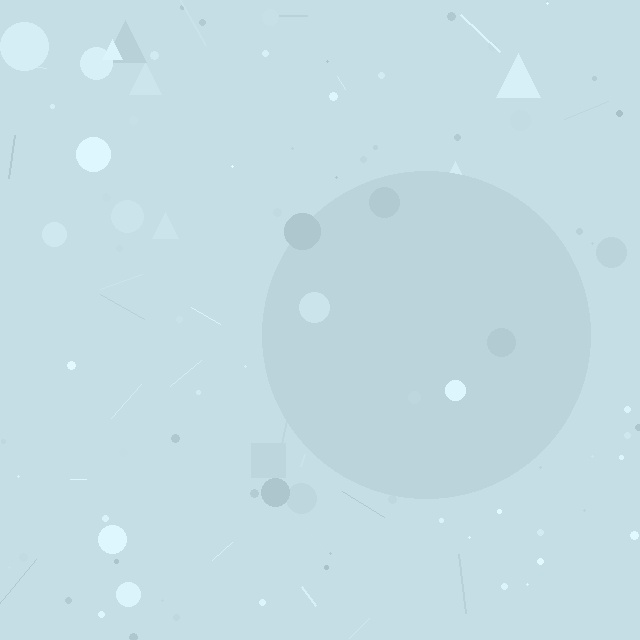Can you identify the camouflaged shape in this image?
The camouflaged shape is a circle.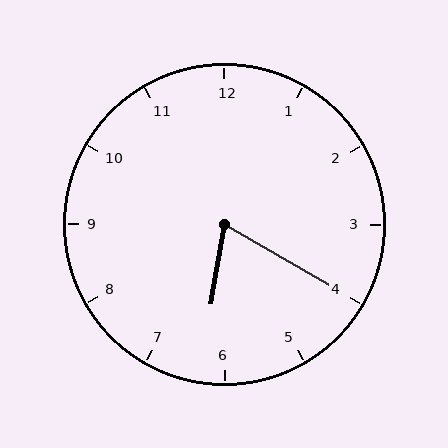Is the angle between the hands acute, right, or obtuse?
It is acute.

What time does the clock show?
6:20.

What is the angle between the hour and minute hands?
Approximately 70 degrees.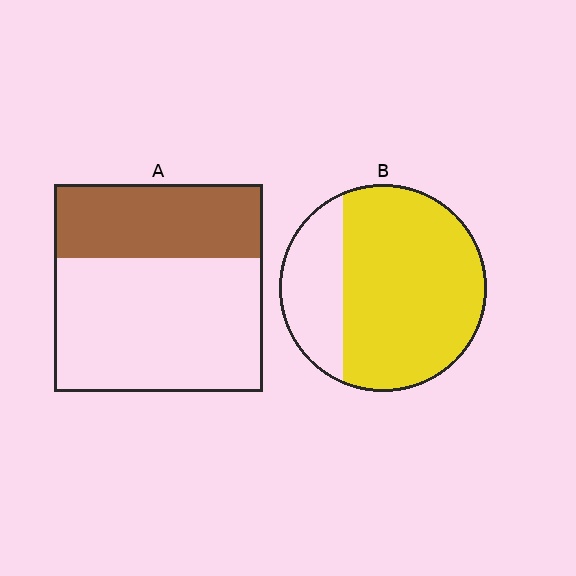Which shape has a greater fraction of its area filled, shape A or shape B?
Shape B.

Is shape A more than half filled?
No.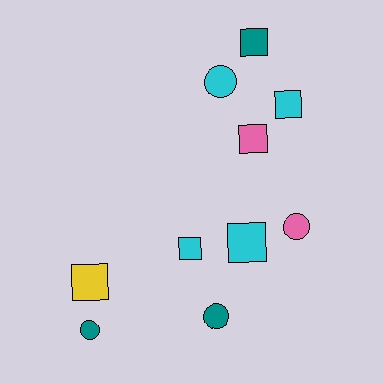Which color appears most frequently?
Cyan, with 4 objects.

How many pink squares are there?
There is 1 pink square.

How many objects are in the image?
There are 10 objects.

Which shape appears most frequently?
Square, with 6 objects.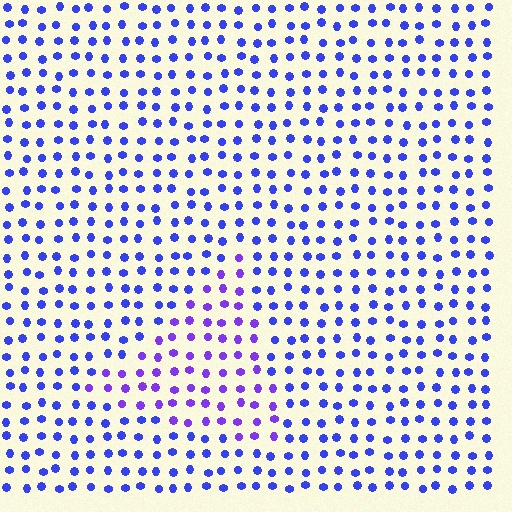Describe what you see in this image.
The image is filled with small blue elements in a uniform arrangement. A triangle-shaped region is visible where the elements are tinted to a slightly different hue, forming a subtle color boundary.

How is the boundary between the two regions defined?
The boundary is defined purely by a slight shift in hue (about 29 degrees). Spacing, size, and orientation are identical on both sides.